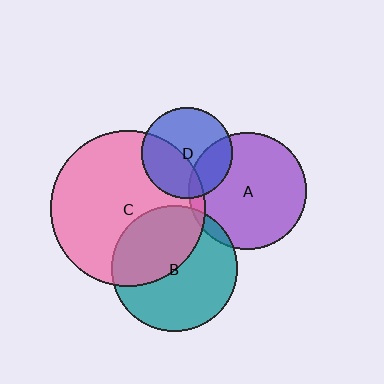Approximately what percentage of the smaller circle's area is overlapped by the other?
Approximately 40%.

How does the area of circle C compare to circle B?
Approximately 1.5 times.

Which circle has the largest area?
Circle C (pink).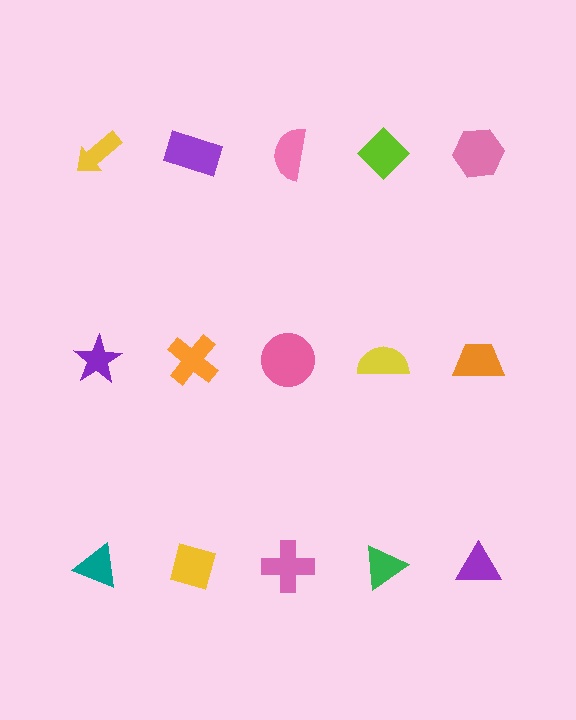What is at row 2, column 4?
A yellow semicircle.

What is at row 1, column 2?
A purple rectangle.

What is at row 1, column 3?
A pink semicircle.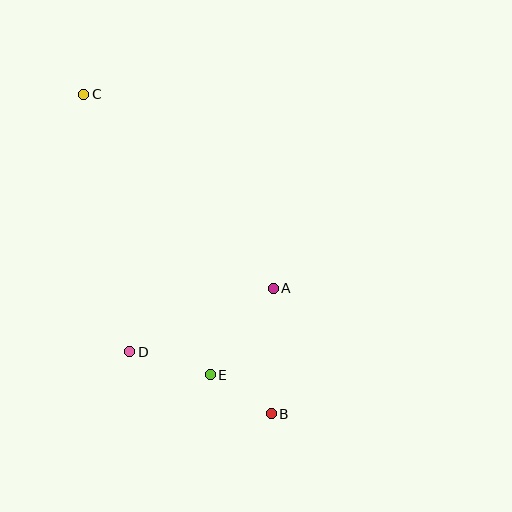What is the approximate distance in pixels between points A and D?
The distance between A and D is approximately 157 pixels.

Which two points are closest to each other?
Points B and E are closest to each other.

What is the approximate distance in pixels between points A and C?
The distance between A and C is approximately 271 pixels.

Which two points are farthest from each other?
Points B and C are farthest from each other.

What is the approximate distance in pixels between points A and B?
The distance between A and B is approximately 125 pixels.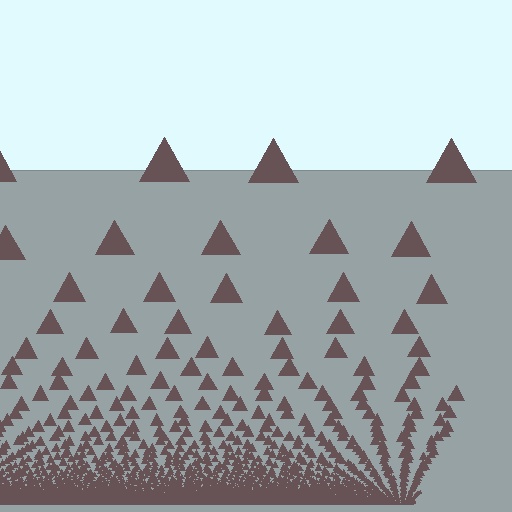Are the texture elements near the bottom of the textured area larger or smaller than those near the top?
Smaller. The gradient is inverted — elements near the bottom are smaller and denser.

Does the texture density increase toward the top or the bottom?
Density increases toward the bottom.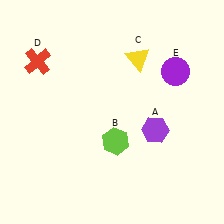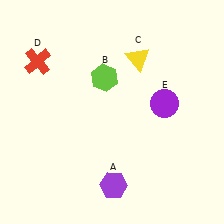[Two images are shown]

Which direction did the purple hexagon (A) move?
The purple hexagon (A) moved down.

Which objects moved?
The objects that moved are: the purple hexagon (A), the lime hexagon (B), the purple circle (E).